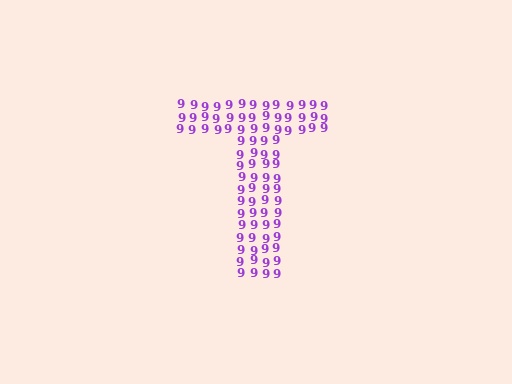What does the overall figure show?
The overall figure shows the letter T.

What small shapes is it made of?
It is made of small digit 9's.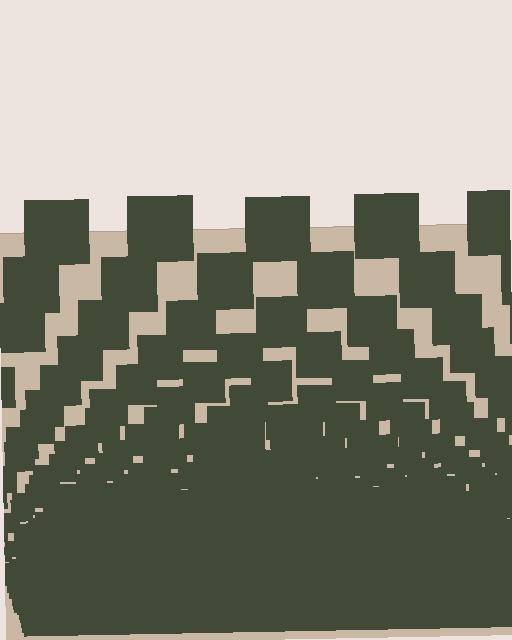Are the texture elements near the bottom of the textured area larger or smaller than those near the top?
Smaller. The gradient is inverted — elements near the bottom are smaller and denser.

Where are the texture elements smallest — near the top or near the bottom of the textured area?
Near the bottom.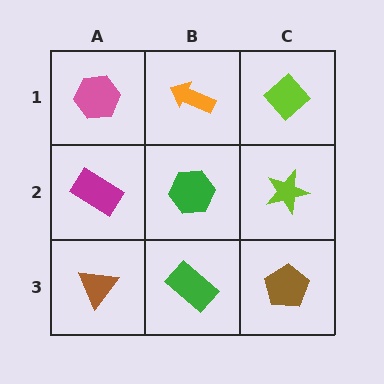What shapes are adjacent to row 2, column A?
A pink hexagon (row 1, column A), a brown triangle (row 3, column A), a green hexagon (row 2, column B).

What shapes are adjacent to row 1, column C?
A lime star (row 2, column C), an orange arrow (row 1, column B).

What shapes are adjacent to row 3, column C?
A lime star (row 2, column C), a green rectangle (row 3, column B).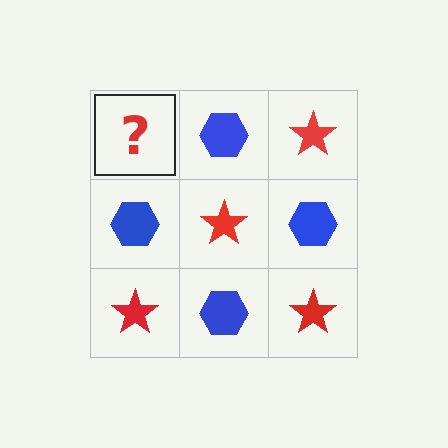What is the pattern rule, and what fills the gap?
The rule is that it alternates red star and blue hexagon in a checkerboard pattern. The gap should be filled with a red star.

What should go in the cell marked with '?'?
The missing cell should contain a red star.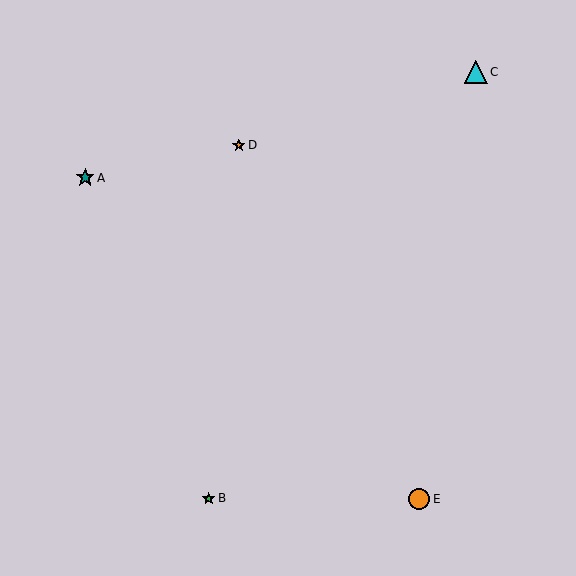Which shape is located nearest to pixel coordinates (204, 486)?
The green star (labeled B) at (209, 498) is nearest to that location.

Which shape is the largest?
The cyan triangle (labeled C) is the largest.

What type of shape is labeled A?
Shape A is a teal star.